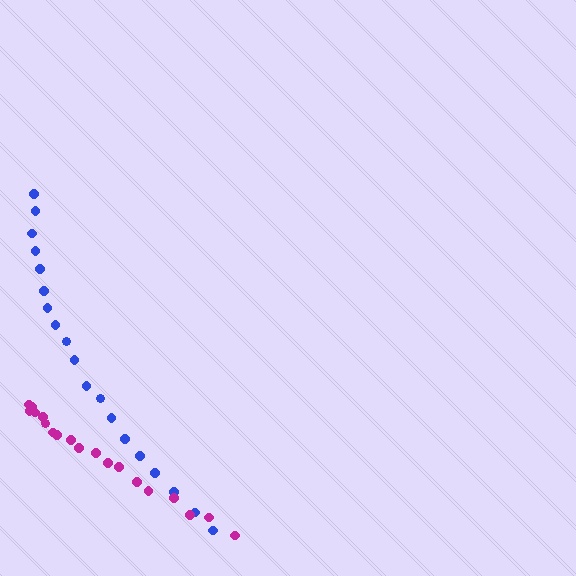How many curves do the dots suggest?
There are 2 distinct paths.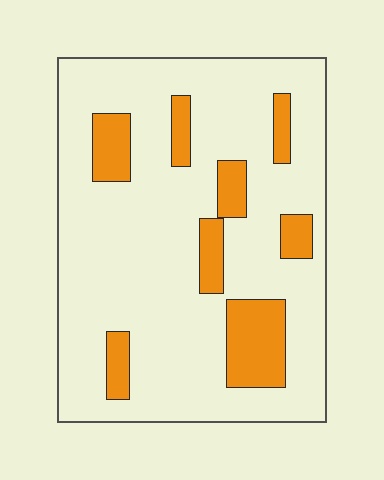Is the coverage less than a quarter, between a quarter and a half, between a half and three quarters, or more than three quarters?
Less than a quarter.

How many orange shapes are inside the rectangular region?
8.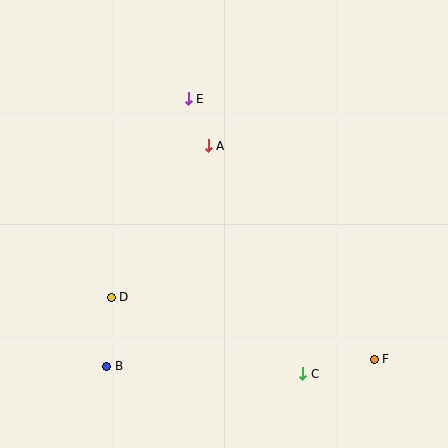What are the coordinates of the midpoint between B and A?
The midpoint between B and A is at (158, 256).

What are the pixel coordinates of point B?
Point B is at (107, 366).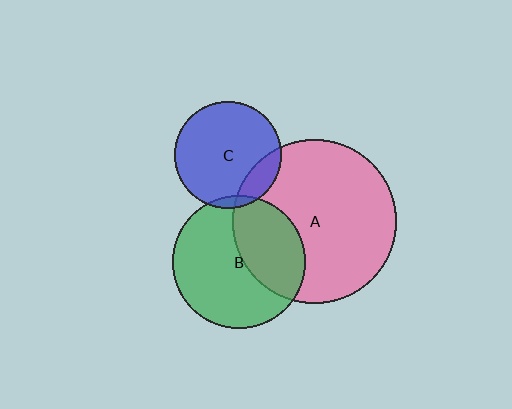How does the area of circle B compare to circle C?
Approximately 1.5 times.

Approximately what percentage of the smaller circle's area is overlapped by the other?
Approximately 5%.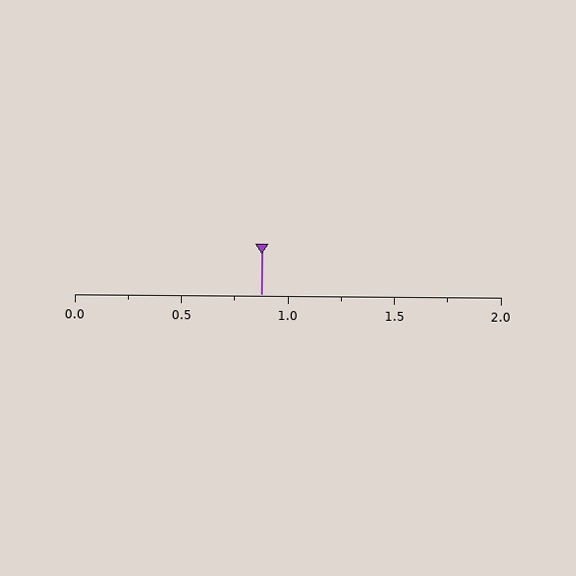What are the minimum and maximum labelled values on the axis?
The axis runs from 0.0 to 2.0.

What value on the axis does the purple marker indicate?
The marker indicates approximately 0.88.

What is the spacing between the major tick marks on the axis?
The major ticks are spaced 0.5 apart.